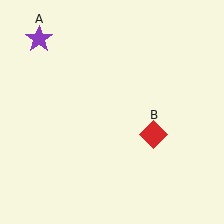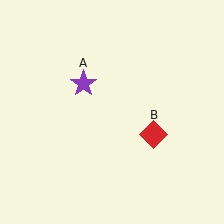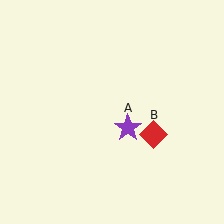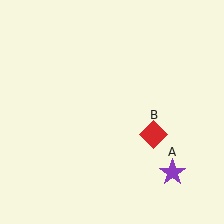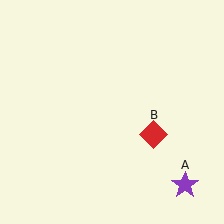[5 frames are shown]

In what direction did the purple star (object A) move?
The purple star (object A) moved down and to the right.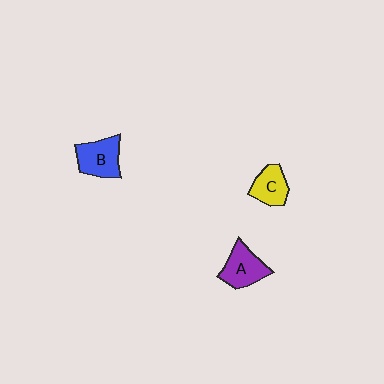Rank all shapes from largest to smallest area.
From largest to smallest: B (blue), A (purple), C (yellow).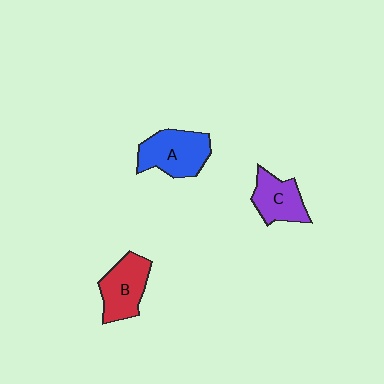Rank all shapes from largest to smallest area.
From largest to smallest: A (blue), B (red), C (purple).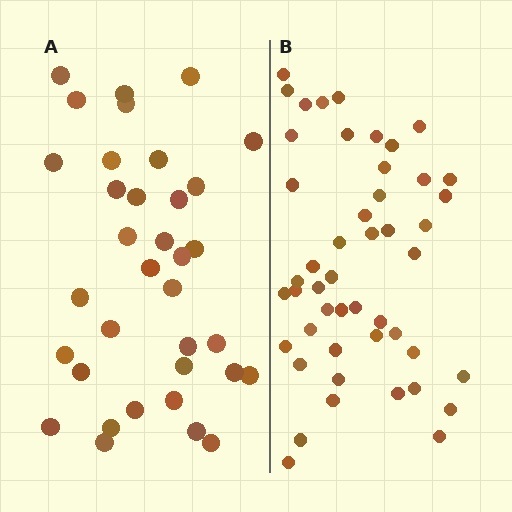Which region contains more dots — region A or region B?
Region B (the right region) has more dots.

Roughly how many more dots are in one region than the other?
Region B has approximately 15 more dots than region A.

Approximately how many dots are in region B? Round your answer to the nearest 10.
About 50 dots. (The exact count is 48, which rounds to 50.)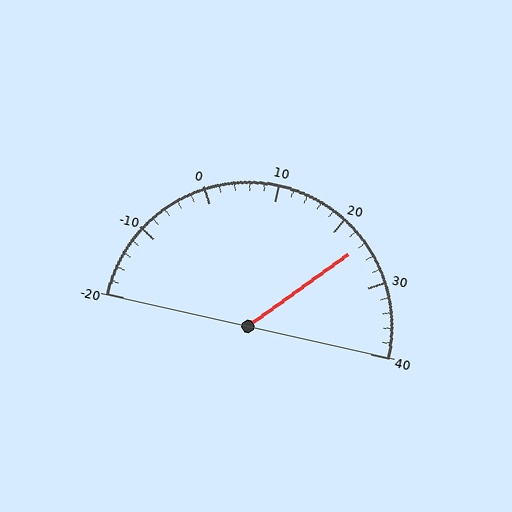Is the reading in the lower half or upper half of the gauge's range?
The reading is in the upper half of the range (-20 to 40).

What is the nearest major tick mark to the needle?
The nearest major tick mark is 20.